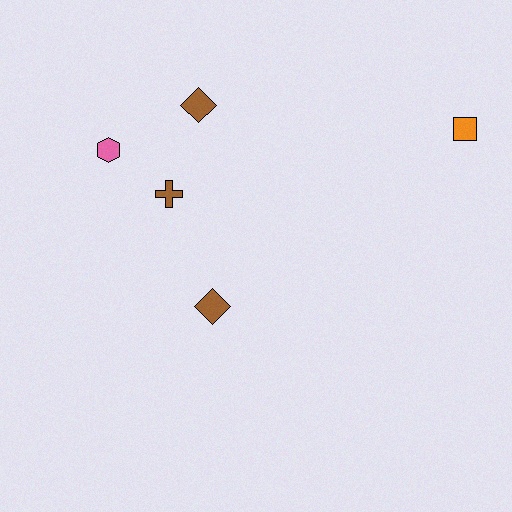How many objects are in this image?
There are 5 objects.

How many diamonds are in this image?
There are 2 diamonds.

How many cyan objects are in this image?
There are no cyan objects.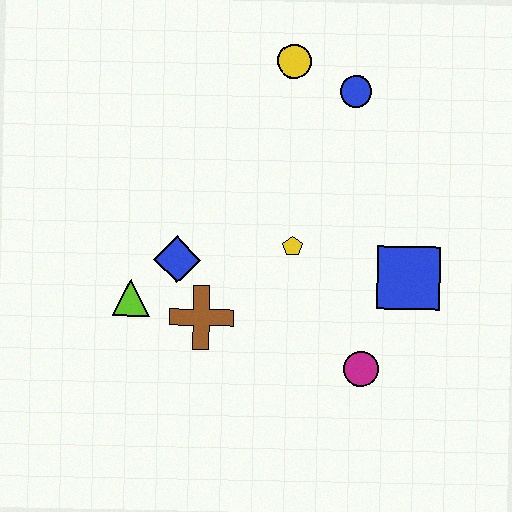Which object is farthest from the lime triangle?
The blue circle is farthest from the lime triangle.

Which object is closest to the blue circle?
The yellow circle is closest to the blue circle.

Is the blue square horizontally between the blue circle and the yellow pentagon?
No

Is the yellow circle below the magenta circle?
No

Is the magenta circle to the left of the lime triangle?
No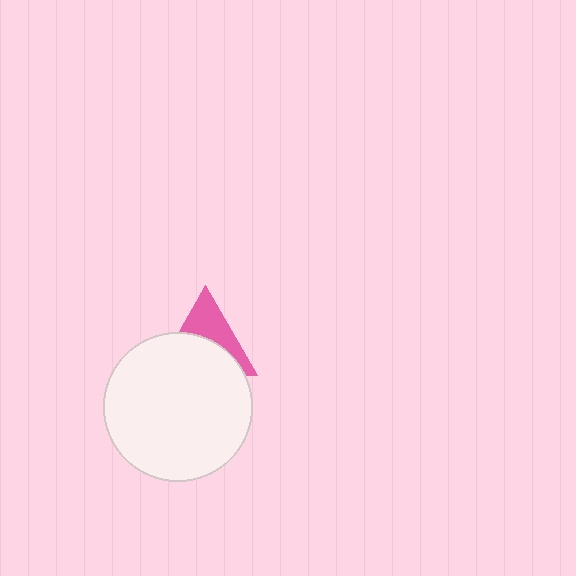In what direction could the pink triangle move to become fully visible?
The pink triangle could move up. That would shift it out from behind the white circle entirely.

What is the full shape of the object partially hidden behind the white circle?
The partially hidden object is a pink triangle.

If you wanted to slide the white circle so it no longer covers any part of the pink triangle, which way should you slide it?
Slide it down — that is the most direct way to separate the two shapes.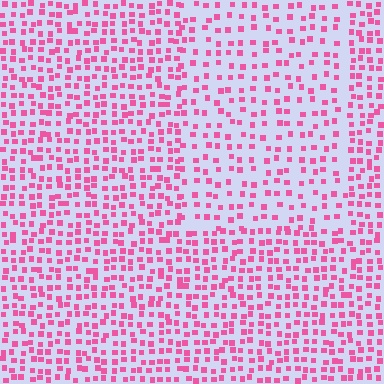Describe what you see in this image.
The image contains small pink elements arranged at two different densities. A rectangle-shaped region is visible where the elements are less densely packed than the surrounding area.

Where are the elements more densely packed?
The elements are more densely packed outside the rectangle boundary.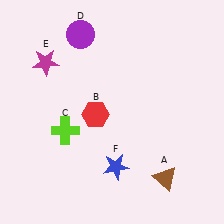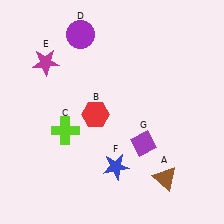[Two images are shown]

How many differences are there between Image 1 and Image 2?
There is 1 difference between the two images.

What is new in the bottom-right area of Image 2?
A purple diamond (G) was added in the bottom-right area of Image 2.